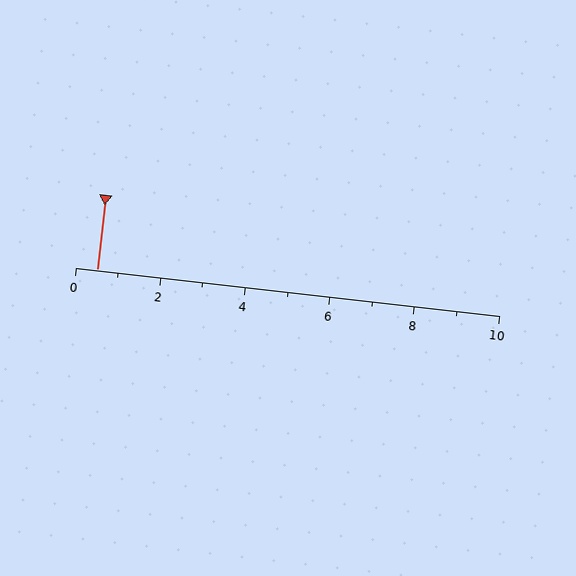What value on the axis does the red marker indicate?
The marker indicates approximately 0.5.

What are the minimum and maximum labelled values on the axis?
The axis runs from 0 to 10.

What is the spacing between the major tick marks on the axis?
The major ticks are spaced 2 apart.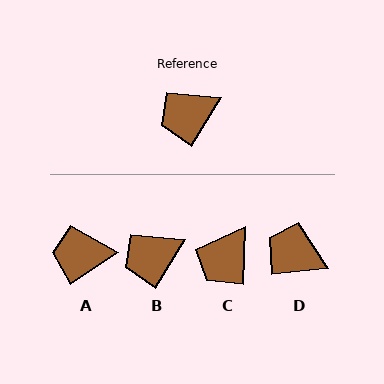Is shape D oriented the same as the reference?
No, it is off by about 52 degrees.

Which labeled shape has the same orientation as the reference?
B.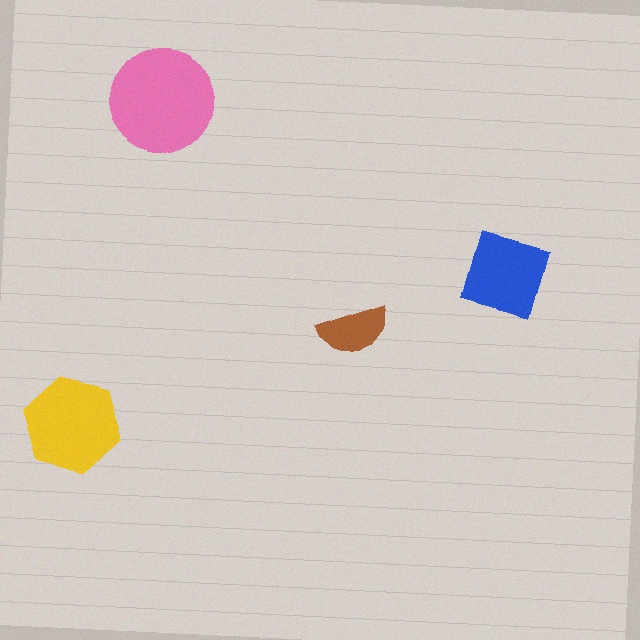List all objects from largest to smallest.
The pink circle, the yellow hexagon, the blue diamond, the brown semicircle.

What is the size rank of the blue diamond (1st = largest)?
3rd.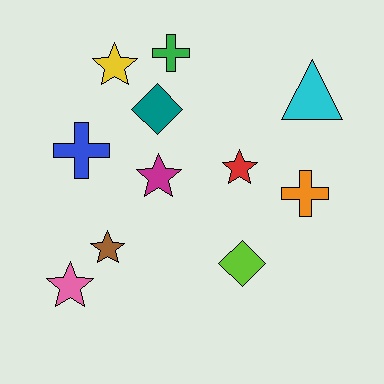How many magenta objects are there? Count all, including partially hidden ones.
There is 1 magenta object.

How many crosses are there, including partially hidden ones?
There are 3 crosses.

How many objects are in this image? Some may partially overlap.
There are 11 objects.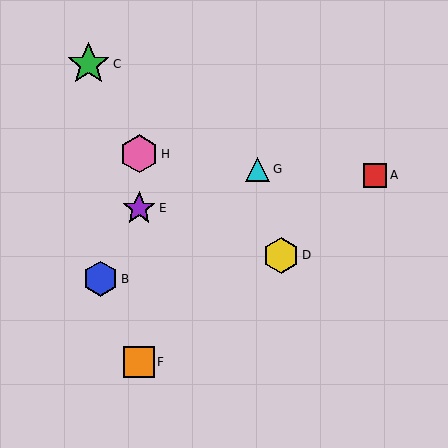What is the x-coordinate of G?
Object G is at x≈257.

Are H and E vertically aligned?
Yes, both are at x≈139.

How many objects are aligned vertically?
3 objects (E, F, H) are aligned vertically.